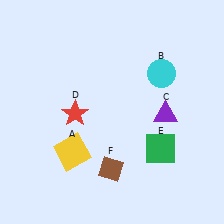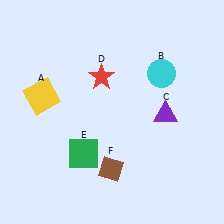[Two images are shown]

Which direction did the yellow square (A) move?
The yellow square (A) moved up.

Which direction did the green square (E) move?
The green square (E) moved left.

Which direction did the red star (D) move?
The red star (D) moved up.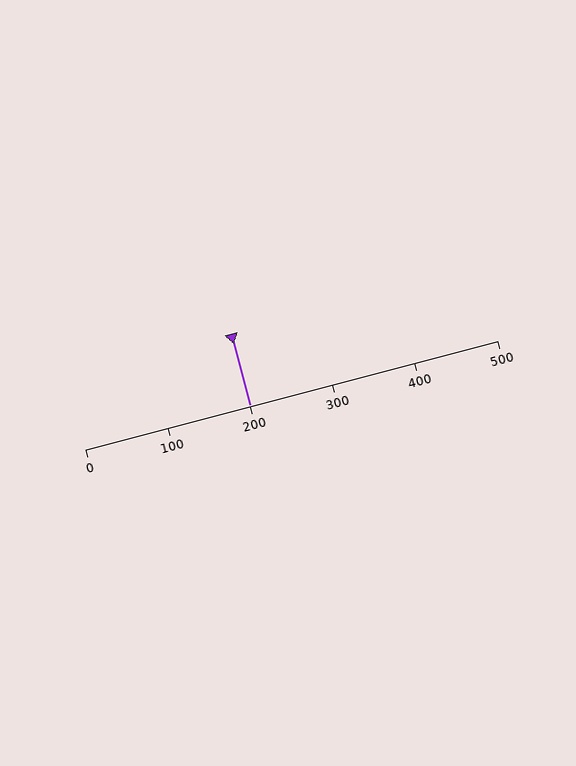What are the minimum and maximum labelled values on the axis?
The axis runs from 0 to 500.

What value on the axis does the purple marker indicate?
The marker indicates approximately 200.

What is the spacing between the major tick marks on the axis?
The major ticks are spaced 100 apart.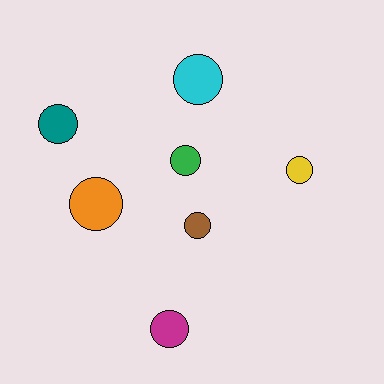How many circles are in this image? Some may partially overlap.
There are 7 circles.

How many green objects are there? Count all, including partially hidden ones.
There is 1 green object.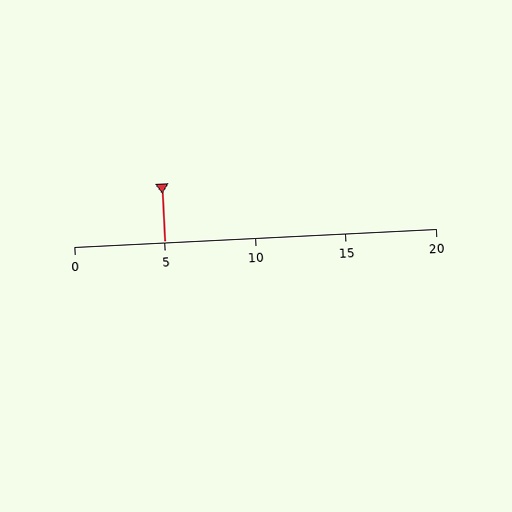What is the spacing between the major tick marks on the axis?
The major ticks are spaced 5 apart.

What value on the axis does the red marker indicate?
The marker indicates approximately 5.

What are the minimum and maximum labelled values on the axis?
The axis runs from 0 to 20.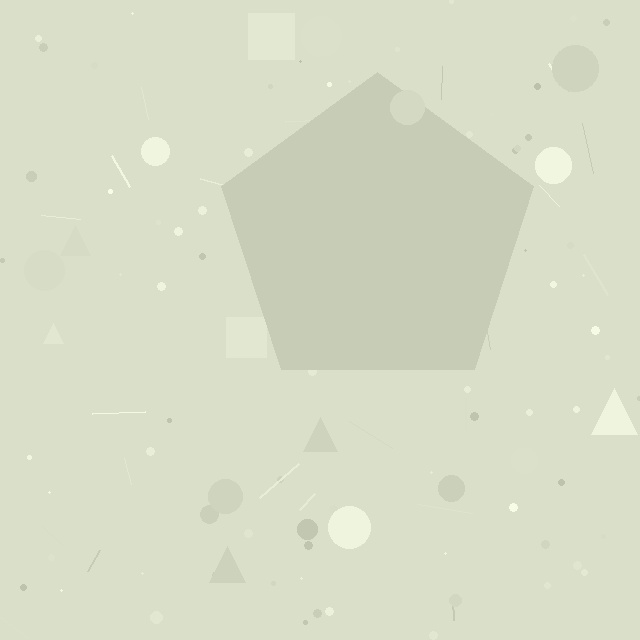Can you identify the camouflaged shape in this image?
The camouflaged shape is a pentagon.